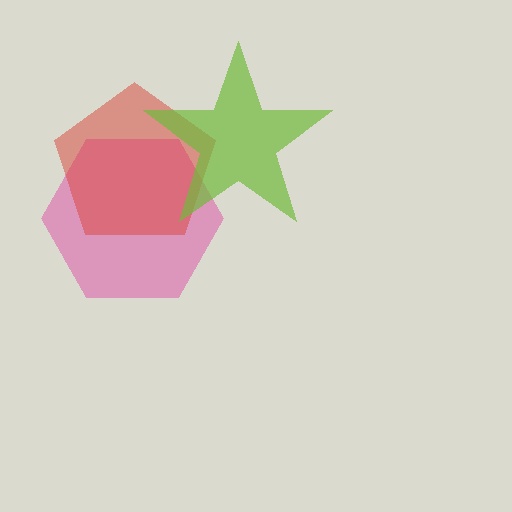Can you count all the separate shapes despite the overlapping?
Yes, there are 3 separate shapes.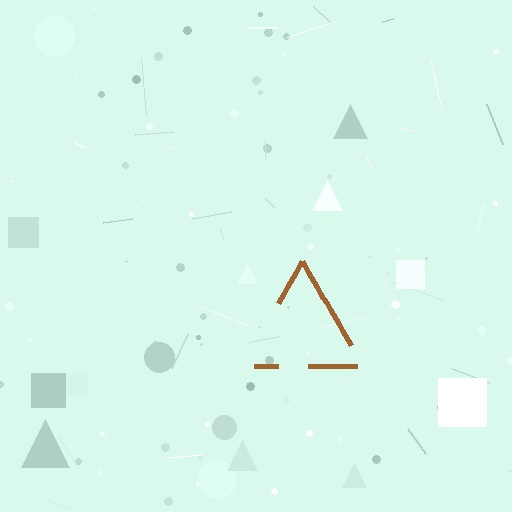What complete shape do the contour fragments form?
The contour fragments form a triangle.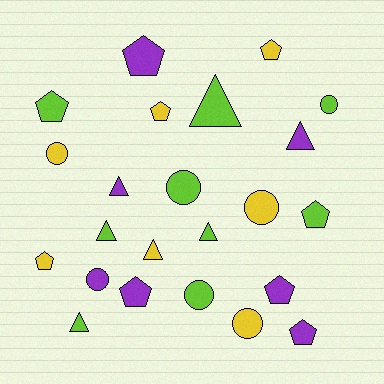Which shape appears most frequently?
Pentagon, with 9 objects.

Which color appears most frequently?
Lime, with 9 objects.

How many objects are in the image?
There are 23 objects.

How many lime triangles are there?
There are 4 lime triangles.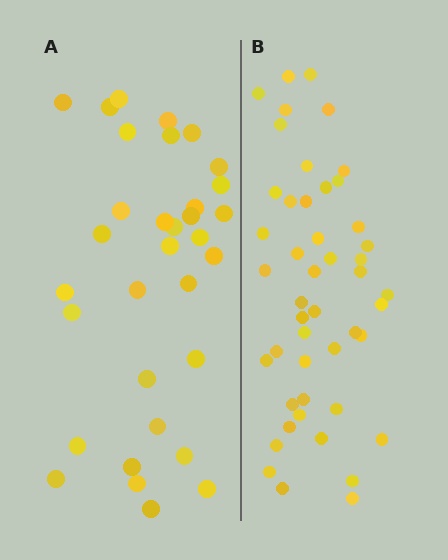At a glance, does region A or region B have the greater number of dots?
Region B (the right region) has more dots.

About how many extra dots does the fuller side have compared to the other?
Region B has approximately 15 more dots than region A.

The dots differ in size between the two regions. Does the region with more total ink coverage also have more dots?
No. Region A has more total ink coverage because its dots are larger, but region B actually contains more individual dots. Total area can be misleading — the number of items is what matters here.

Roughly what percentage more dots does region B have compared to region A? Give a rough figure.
About 40% more.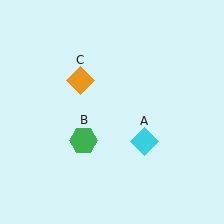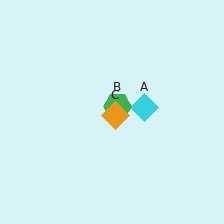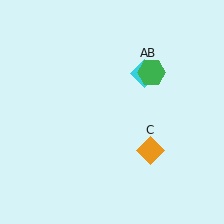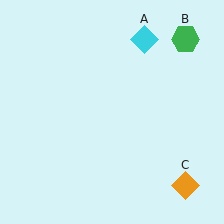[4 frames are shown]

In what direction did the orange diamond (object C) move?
The orange diamond (object C) moved down and to the right.